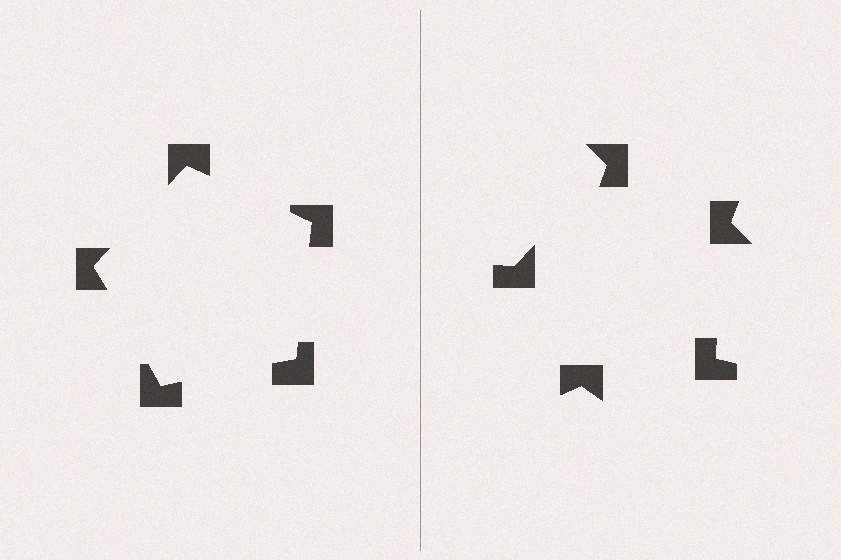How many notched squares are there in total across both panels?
10 — 5 on each side.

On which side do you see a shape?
An illusory pentagon appears on the left side. On the right side the wedge cuts are rotated, so no coherent shape forms.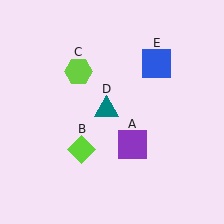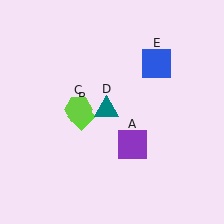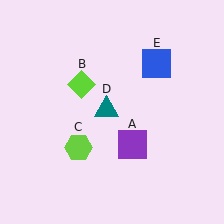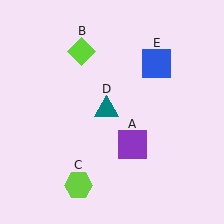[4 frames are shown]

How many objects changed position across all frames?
2 objects changed position: lime diamond (object B), lime hexagon (object C).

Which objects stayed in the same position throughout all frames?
Purple square (object A) and teal triangle (object D) and blue square (object E) remained stationary.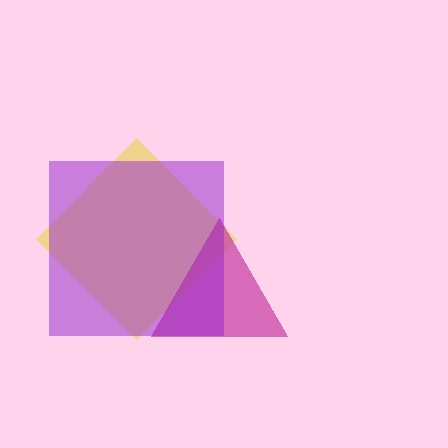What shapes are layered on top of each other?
The layered shapes are: a yellow diamond, a magenta triangle, a purple square.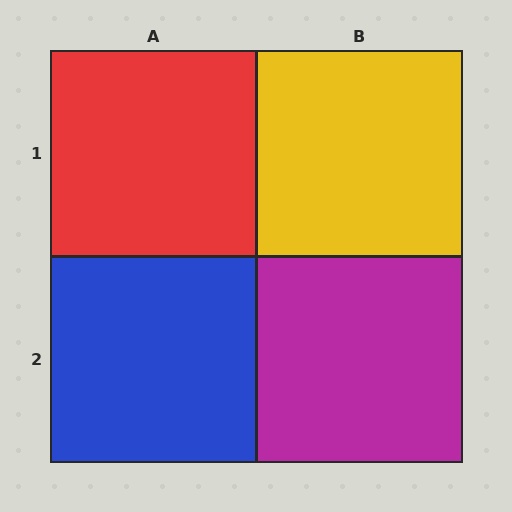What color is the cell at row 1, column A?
Red.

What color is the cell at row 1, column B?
Yellow.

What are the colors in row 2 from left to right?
Blue, magenta.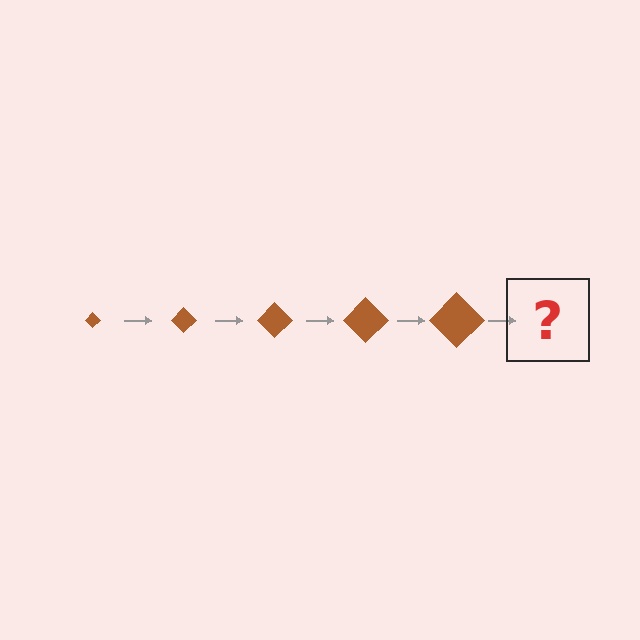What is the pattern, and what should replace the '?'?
The pattern is that the diamond gets progressively larger each step. The '?' should be a brown diamond, larger than the previous one.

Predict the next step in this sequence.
The next step is a brown diamond, larger than the previous one.